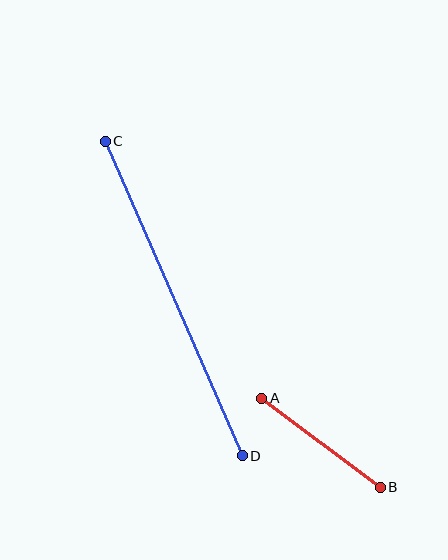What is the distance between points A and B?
The distance is approximately 149 pixels.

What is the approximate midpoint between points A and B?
The midpoint is at approximately (321, 443) pixels.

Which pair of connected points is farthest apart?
Points C and D are farthest apart.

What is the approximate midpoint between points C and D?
The midpoint is at approximately (174, 299) pixels.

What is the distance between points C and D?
The distance is approximately 343 pixels.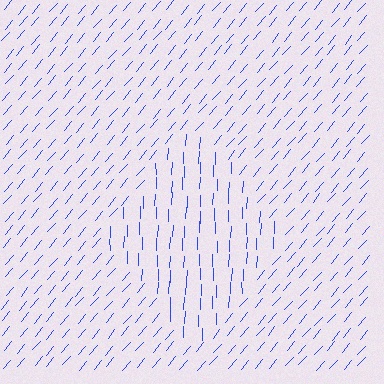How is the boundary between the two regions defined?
The boundary is defined purely by a change in line orientation (approximately 39 degrees difference). All lines are the same color and thickness.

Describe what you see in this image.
The image is filled with small blue line segments. A diamond region in the image has lines oriented differently from the surrounding lines, creating a visible texture boundary.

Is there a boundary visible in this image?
Yes, there is a texture boundary formed by a change in line orientation.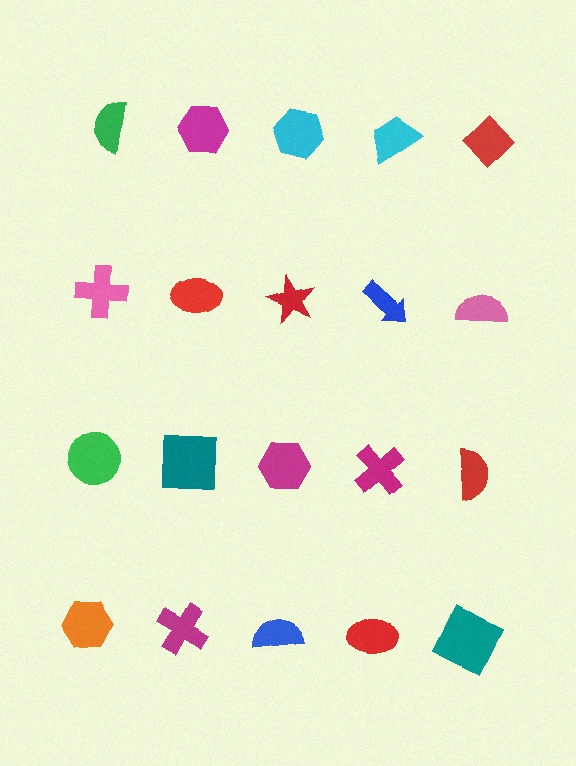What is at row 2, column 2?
A red ellipse.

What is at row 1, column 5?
A red diamond.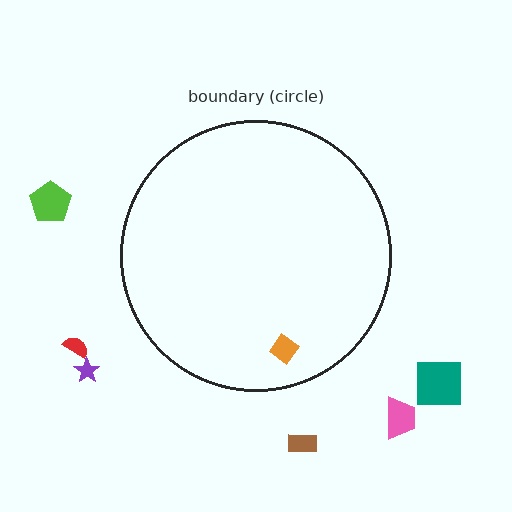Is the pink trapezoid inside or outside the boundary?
Outside.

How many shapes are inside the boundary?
1 inside, 6 outside.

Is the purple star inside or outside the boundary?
Outside.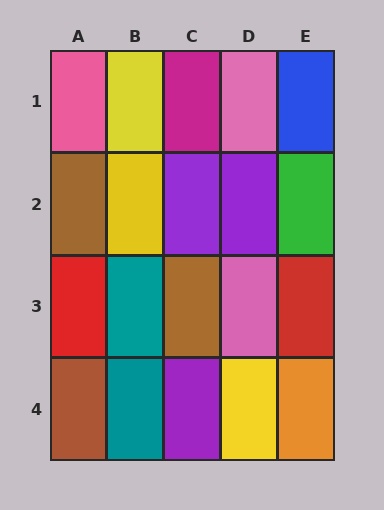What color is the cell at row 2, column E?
Green.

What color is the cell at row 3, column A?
Red.